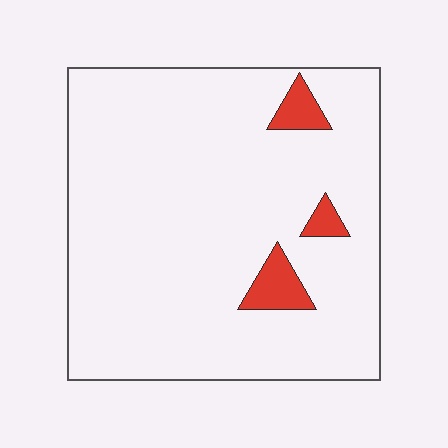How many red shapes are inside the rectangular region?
3.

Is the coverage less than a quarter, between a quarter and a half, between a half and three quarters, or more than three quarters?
Less than a quarter.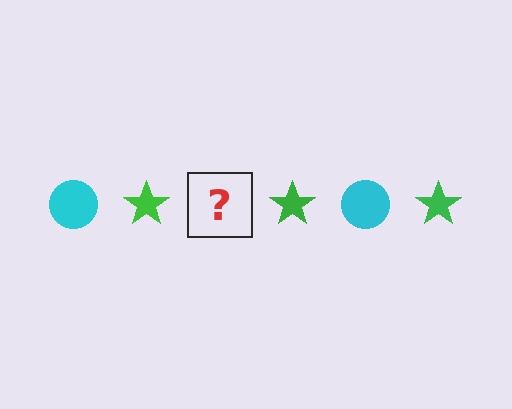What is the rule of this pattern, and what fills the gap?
The rule is that the pattern alternates between cyan circle and green star. The gap should be filled with a cyan circle.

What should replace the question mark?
The question mark should be replaced with a cyan circle.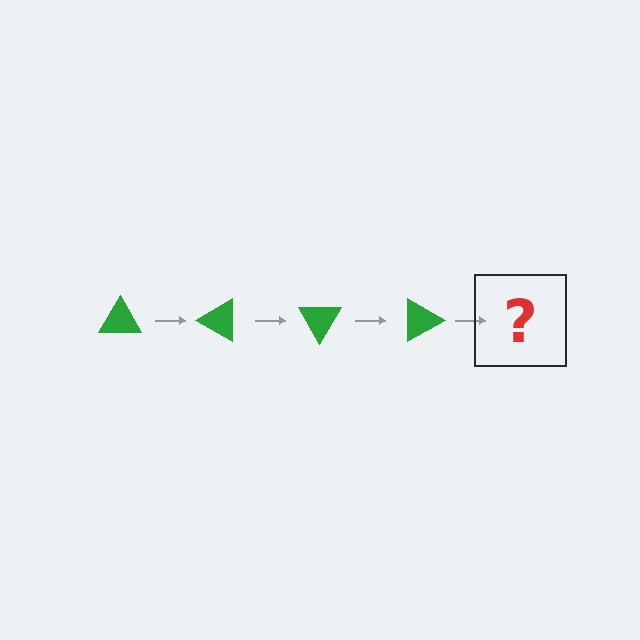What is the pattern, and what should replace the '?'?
The pattern is that the triangle rotates 30 degrees each step. The '?' should be a green triangle rotated 120 degrees.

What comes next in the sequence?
The next element should be a green triangle rotated 120 degrees.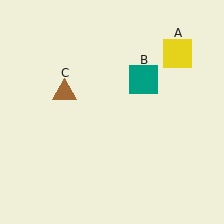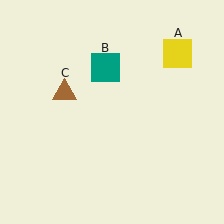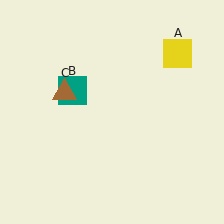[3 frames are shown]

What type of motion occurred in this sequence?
The teal square (object B) rotated counterclockwise around the center of the scene.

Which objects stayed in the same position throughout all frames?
Yellow square (object A) and brown triangle (object C) remained stationary.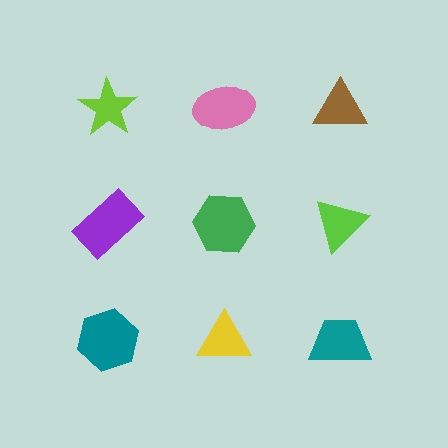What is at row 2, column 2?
A green hexagon.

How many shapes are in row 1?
3 shapes.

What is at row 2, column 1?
A purple rectangle.